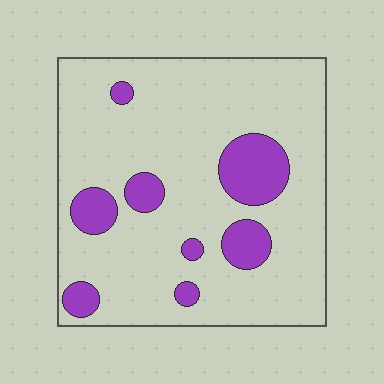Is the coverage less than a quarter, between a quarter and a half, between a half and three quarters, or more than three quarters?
Less than a quarter.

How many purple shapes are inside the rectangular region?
8.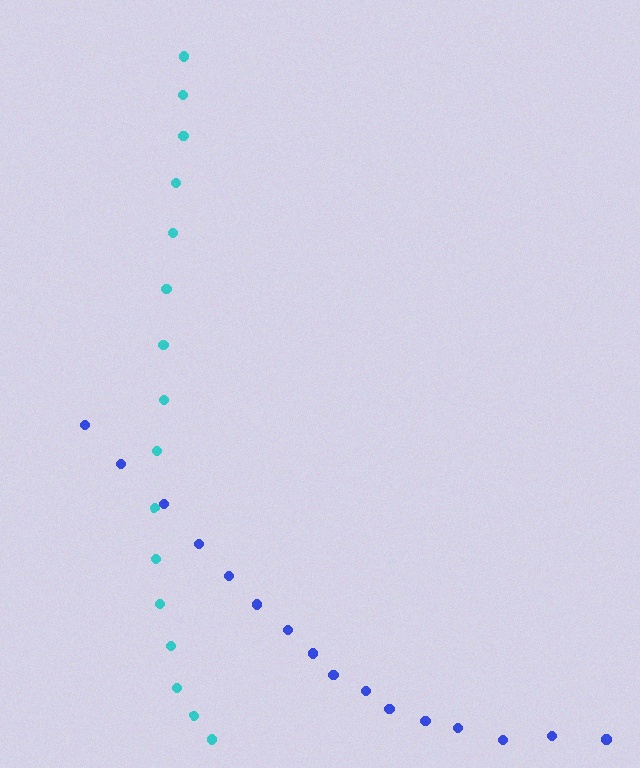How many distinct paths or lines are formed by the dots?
There are 2 distinct paths.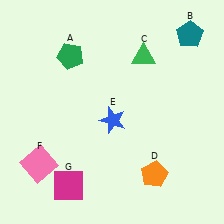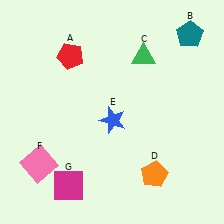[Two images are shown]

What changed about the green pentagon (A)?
In Image 1, A is green. In Image 2, it changed to red.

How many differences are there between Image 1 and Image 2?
There is 1 difference between the two images.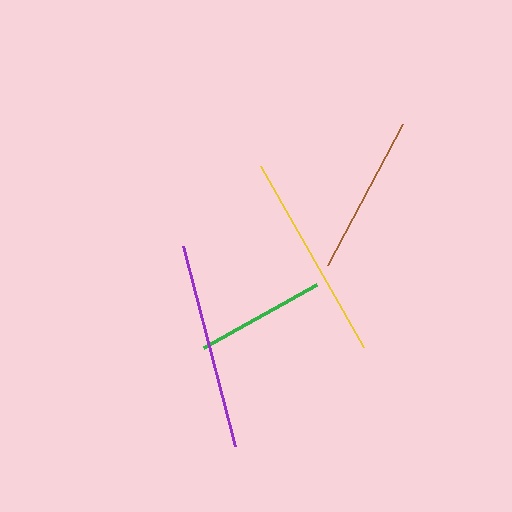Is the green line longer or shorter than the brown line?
The brown line is longer than the green line.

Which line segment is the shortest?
The green line is the shortest at approximately 130 pixels.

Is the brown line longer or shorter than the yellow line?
The yellow line is longer than the brown line.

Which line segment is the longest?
The yellow line is the longest at approximately 209 pixels.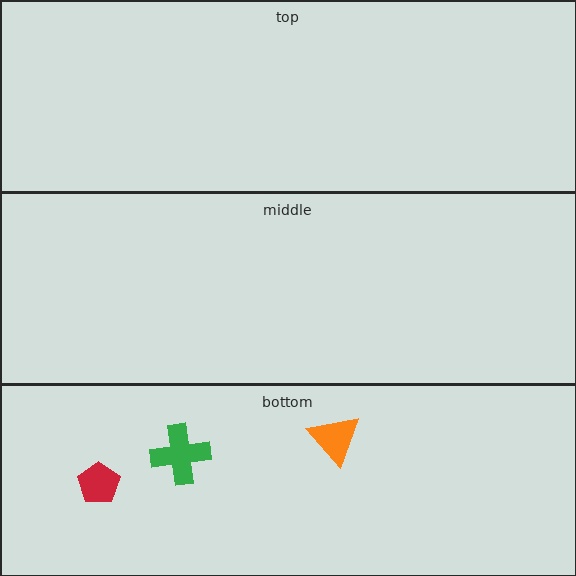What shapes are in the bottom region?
The orange triangle, the green cross, the red pentagon.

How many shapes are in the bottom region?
3.